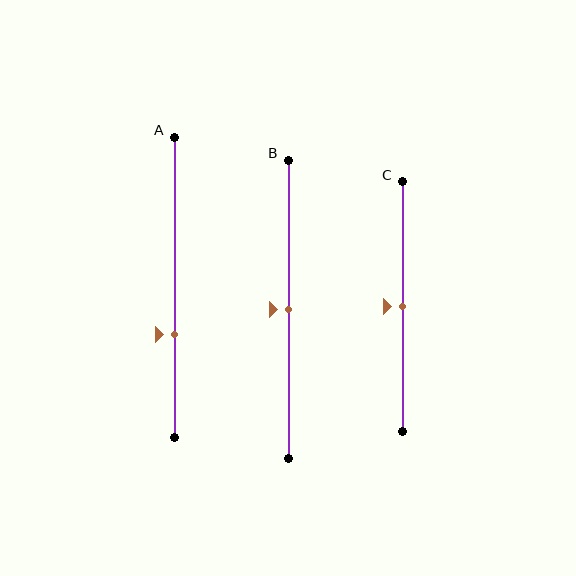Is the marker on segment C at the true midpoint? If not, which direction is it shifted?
Yes, the marker on segment C is at the true midpoint.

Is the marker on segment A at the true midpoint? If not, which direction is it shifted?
No, the marker on segment A is shifted downward by about 16% of the segment length.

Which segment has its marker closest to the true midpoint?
Segment B has its marker closest to the true midpoint.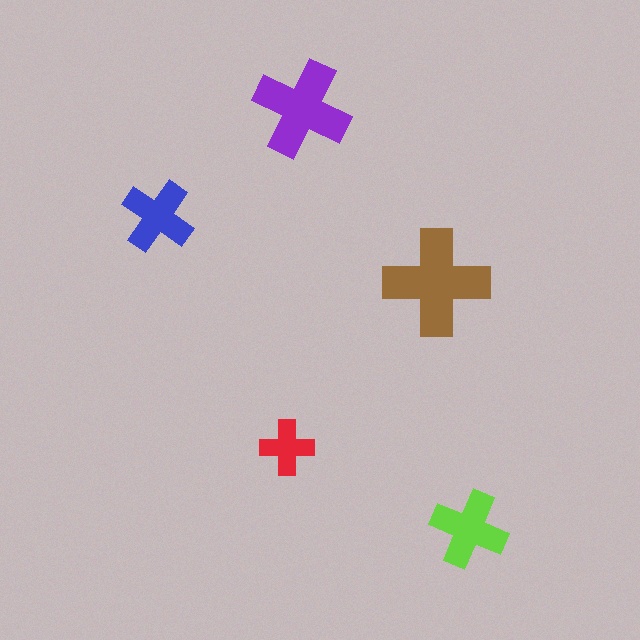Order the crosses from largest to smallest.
the brown one, the purple one, the lime one, the blue one, the red one.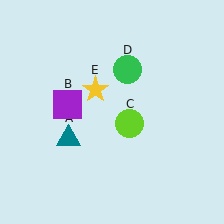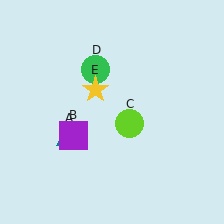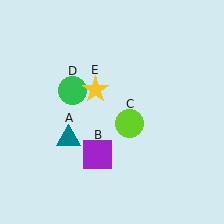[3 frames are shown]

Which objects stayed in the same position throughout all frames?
Teal triangle (object A) and lime circle (object C) and yellow star (object E) remained stationary.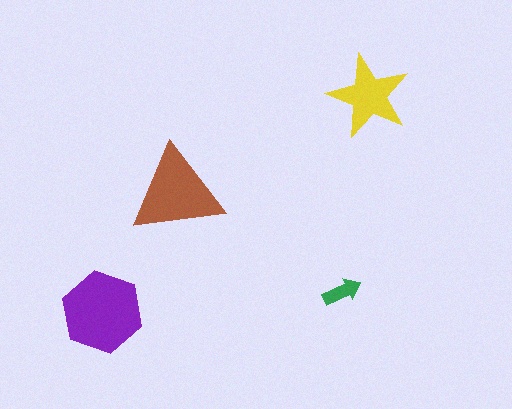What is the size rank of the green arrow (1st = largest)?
4th.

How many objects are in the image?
There are 4 objects in the image.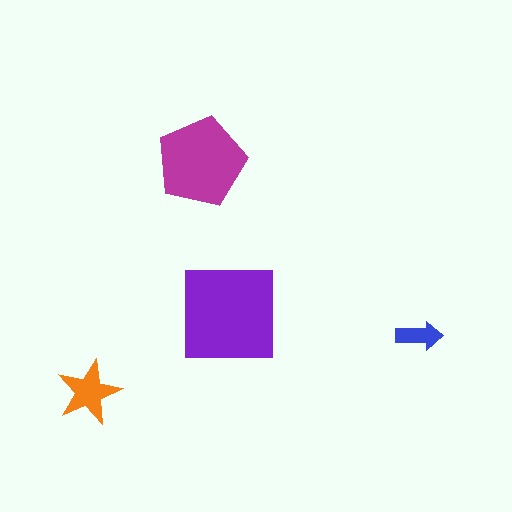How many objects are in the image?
There are 4 objects in the image.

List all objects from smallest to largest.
The blue arrow, the orange star, the magenta pentagon, the purple square.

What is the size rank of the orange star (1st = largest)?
3rd.